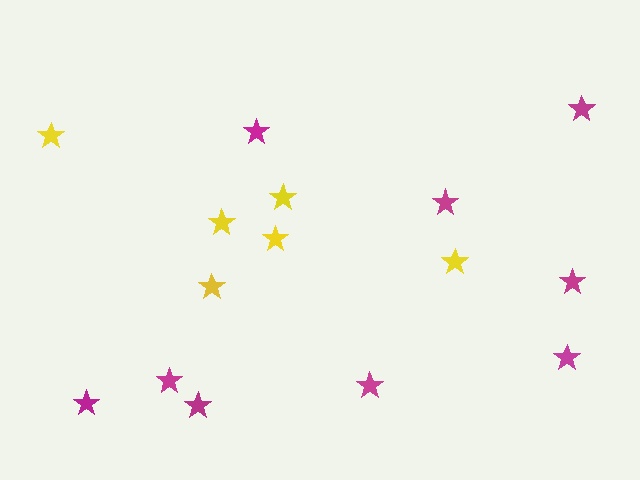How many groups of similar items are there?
There are 2 groups: one group of magenta stars (9) and one group of yellow stars (6).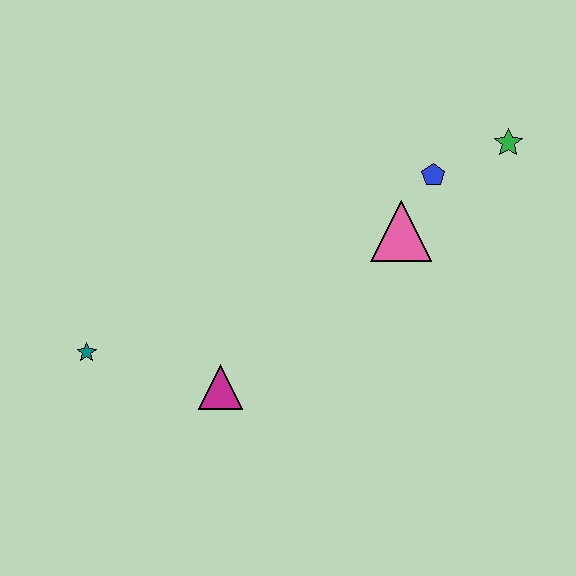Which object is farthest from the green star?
The teal star is farthest from the green star.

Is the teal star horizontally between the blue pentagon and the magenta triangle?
No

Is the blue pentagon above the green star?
No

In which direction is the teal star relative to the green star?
The teal star is to the left of the green star.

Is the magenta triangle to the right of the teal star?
Yes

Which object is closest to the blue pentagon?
The pink triangle is closest to the blue pentagon.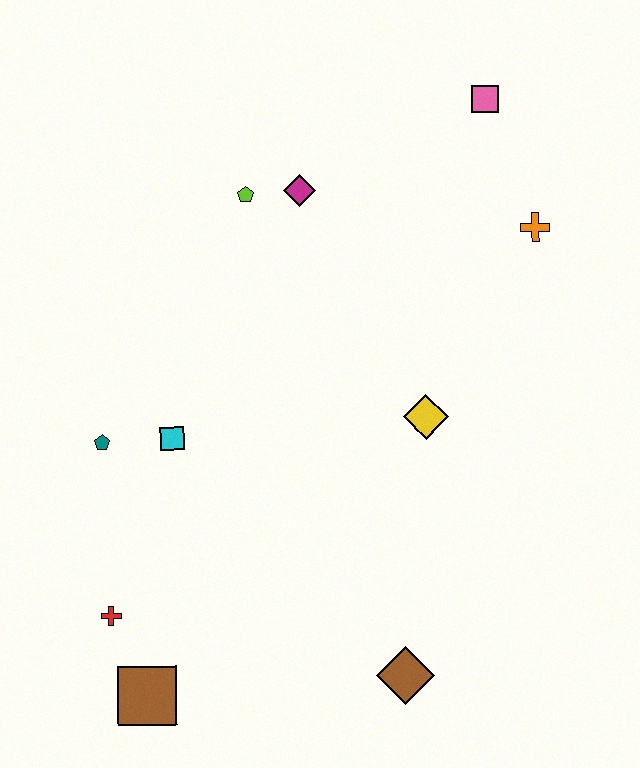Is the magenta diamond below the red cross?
No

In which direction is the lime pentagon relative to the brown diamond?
The lime pentagon is above the brown diamond.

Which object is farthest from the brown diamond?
The pink square is farthest from the brown diamond.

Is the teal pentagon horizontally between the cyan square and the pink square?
No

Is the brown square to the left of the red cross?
No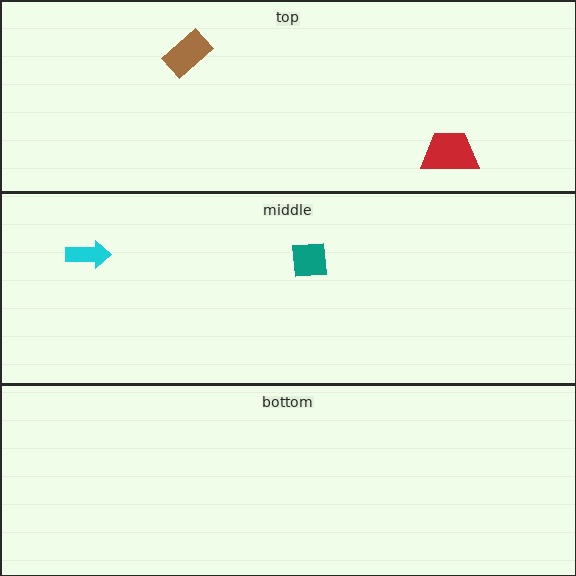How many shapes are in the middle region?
2.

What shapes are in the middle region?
The cyan arrow, the teal square.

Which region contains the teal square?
The middle region.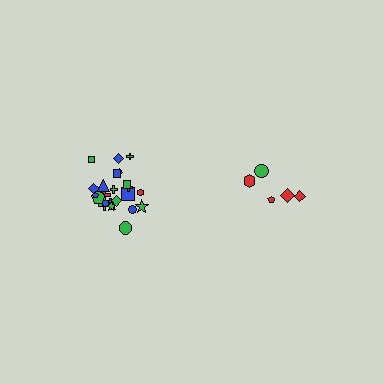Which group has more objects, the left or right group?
The left group.